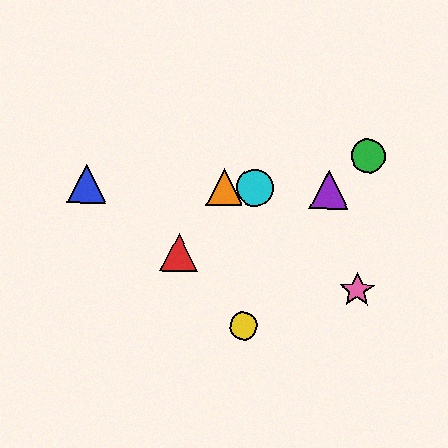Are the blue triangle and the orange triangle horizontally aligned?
Yes, both are at y≈183.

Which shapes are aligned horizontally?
The blue triangle, the purple triangle, the orange triangle, the cyan circle are aligned horizontally.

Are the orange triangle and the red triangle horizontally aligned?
No, the orange triangle is at y≈187 and the red triangle is at y≈252.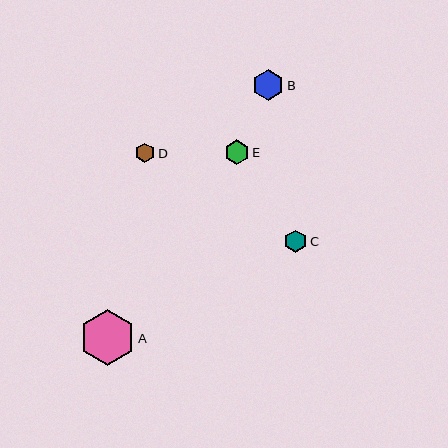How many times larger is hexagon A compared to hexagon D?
Hexagon A is approximately 2.9 times the size of hexagon D.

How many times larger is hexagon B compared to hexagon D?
Hexagon B is approximately 1.6 times the size of hexagon D.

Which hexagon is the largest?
Hexagon A is the largest with a size of approximately 56 pixels.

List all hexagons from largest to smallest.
From largest to smallest: A, B, E, C, D.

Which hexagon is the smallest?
Hexagon D is the smallest with a size of approximately 19 pixels.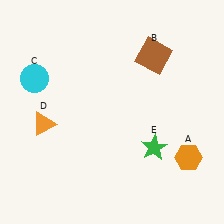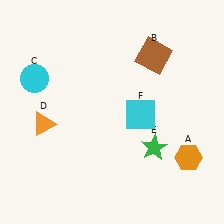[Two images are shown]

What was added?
A cyan square (F) was added in Image 2.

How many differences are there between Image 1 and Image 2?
There is 1 difference between the two images.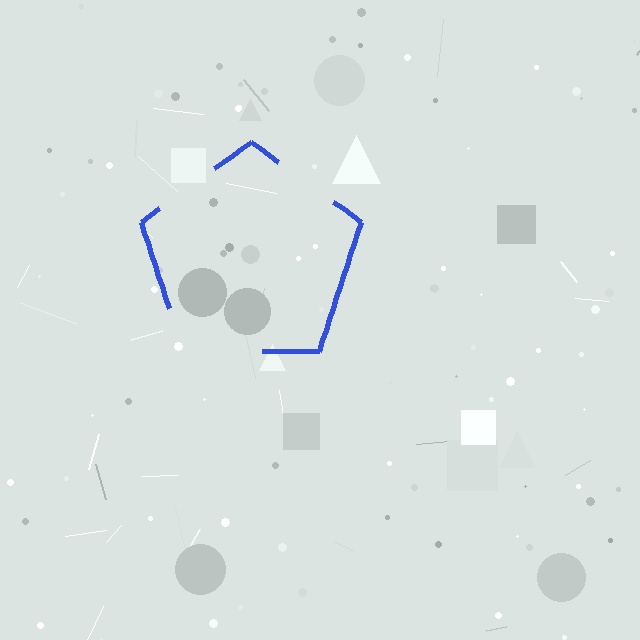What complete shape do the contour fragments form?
The contour fragments form a pentagon.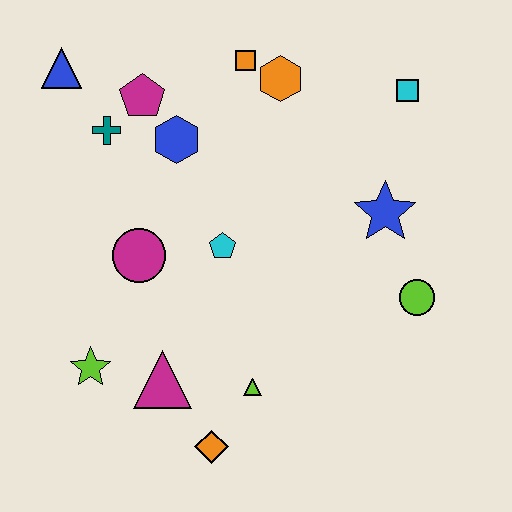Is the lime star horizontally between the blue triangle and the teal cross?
Yes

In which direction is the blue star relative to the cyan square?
The blue star is below the cyan square.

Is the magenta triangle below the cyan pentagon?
Yes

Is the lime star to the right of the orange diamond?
No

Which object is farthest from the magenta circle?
The cyan square is farthest from the magenta circle.